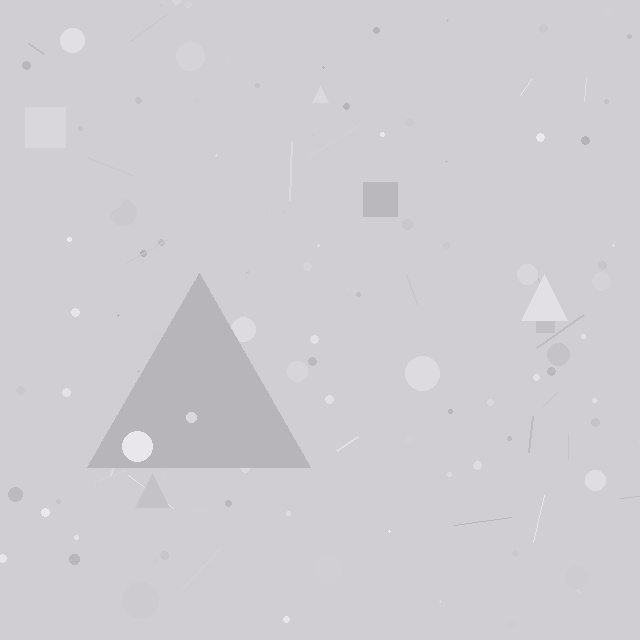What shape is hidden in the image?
A triangle is hidden in the image.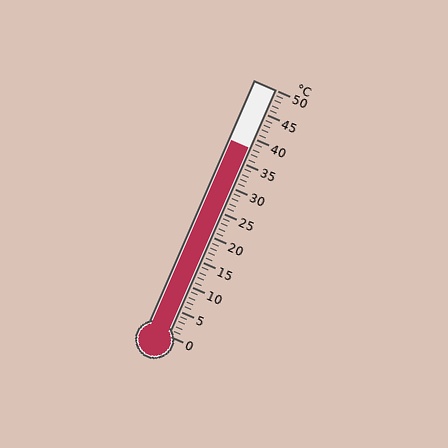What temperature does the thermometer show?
The thermometer shows approximately 38°C.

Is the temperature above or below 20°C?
The temperature is above 20°C.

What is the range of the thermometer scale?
The thermometer scale ranges from 0°C to 50°C.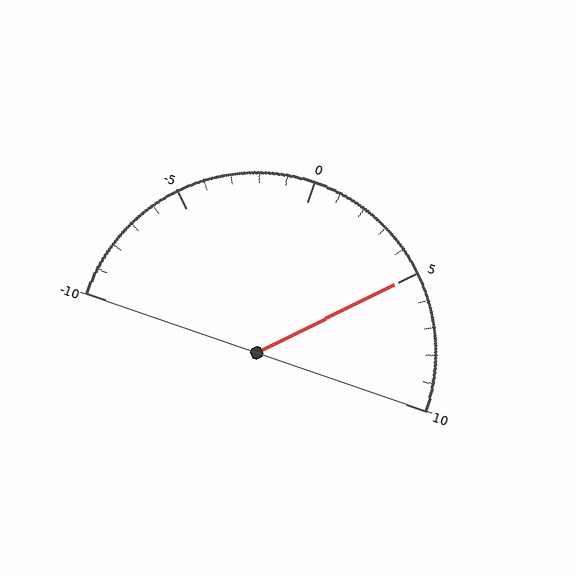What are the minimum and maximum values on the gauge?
The gauge ranges from -10 to 10.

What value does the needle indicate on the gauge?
The needle indicates approximately 5.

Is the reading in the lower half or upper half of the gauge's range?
The reading is in the upper half of the range (-10 to 10).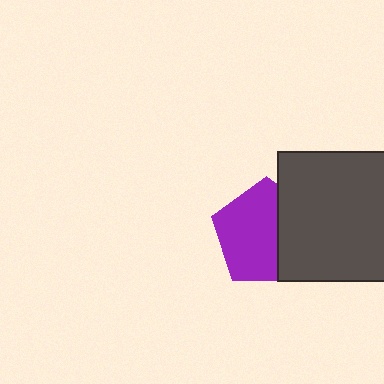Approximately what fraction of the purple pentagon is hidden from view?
Roughly 36% of the purple pentagon is hidden behind the dark gray square.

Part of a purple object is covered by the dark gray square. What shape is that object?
It is a pentagon.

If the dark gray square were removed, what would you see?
You would see the complete purple pentagon.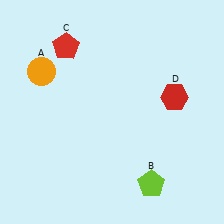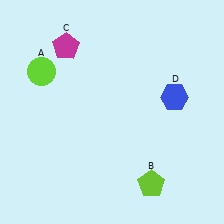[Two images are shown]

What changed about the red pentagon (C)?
In Image 1, C is red. In Image 2, it changed to magenta.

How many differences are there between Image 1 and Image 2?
There are 3 differences between the two images.